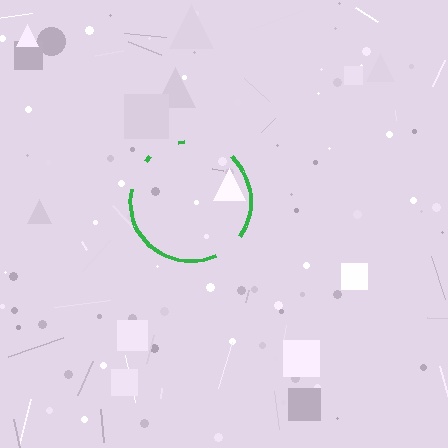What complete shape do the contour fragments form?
The contour fragments form a circle.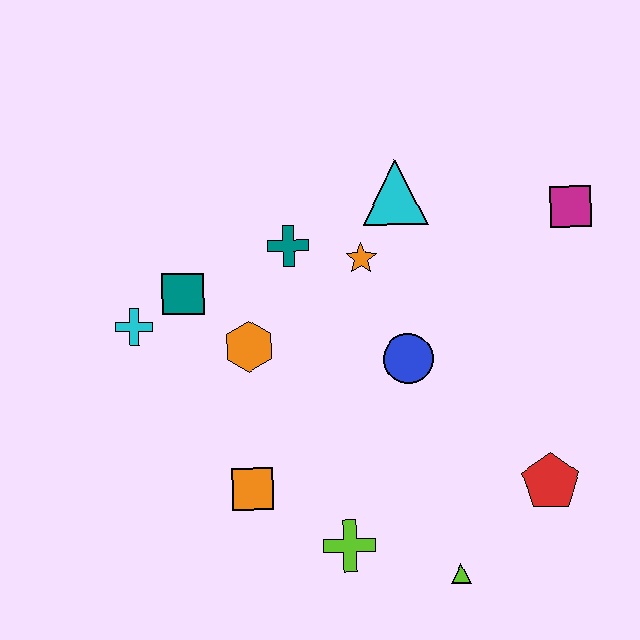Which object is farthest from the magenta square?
The cyan cross is farthest from the magenta square.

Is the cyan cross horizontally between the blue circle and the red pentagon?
No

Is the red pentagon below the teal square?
Yes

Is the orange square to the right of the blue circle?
No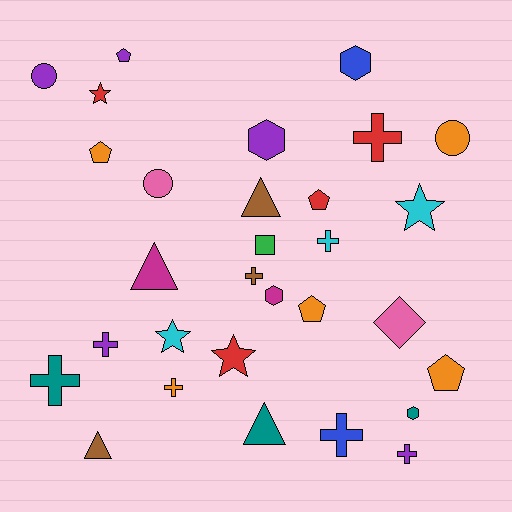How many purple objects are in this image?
There are 5 purple objects.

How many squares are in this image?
There is 1 square.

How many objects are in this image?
There are 30 objects.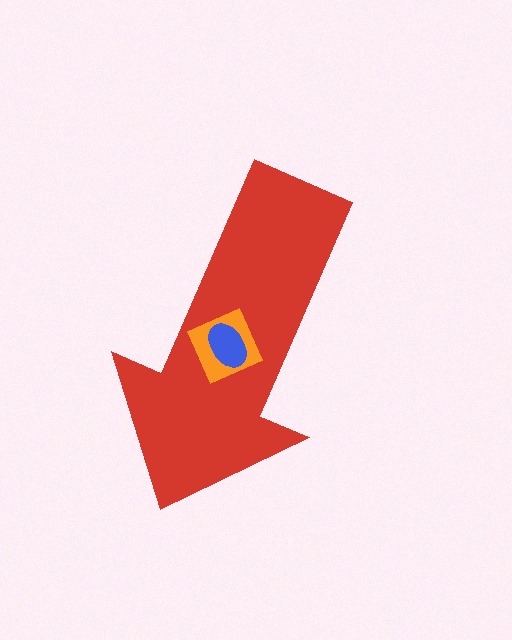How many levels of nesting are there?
3.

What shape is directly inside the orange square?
The blue ellipse.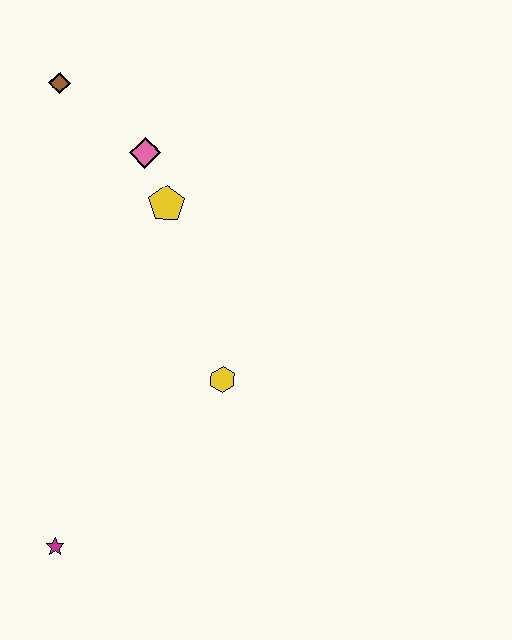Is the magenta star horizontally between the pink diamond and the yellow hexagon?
No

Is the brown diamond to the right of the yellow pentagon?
No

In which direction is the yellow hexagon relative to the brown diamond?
The yellow hexagon is below the brown diamond.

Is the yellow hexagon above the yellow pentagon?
No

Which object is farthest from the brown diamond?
The magenta star is farthest from the brown diamond.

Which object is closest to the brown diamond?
The pink diamond is closest to the brown diamond.